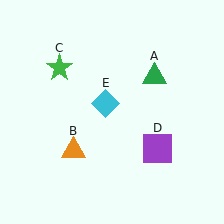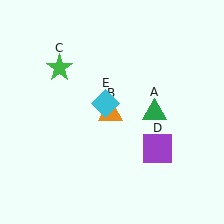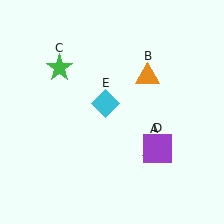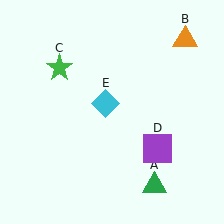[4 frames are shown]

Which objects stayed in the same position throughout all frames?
Green star (object C) and purple square (object D) and cyan diamond (object E) remained stationary.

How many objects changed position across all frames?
2 objects changed position: green triangle (object A), orange triangle (object B).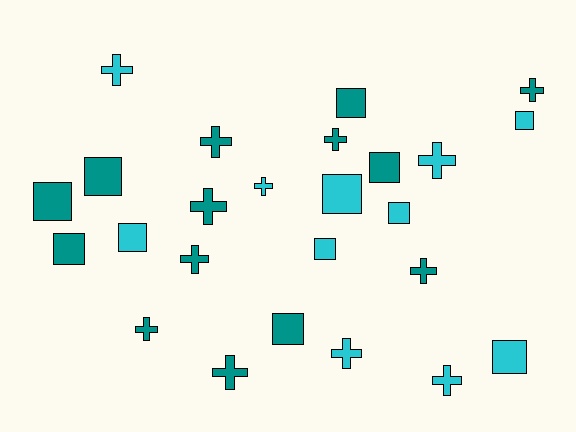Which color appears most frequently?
Teal, with 14 objects.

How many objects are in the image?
There are 25 objects.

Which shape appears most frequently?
Cross, with 13 objects.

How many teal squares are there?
There are 6 teal squares.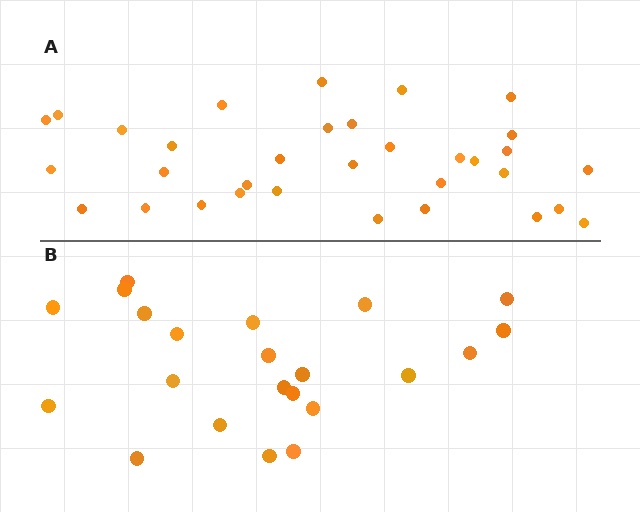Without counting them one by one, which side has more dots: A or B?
Region A (the top region) has more dots.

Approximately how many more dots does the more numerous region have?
Region A has roughly 12 or so more dots than region B.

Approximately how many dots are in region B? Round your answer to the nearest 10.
About 20 dots. (The exact count is 22, which rounds to 20.)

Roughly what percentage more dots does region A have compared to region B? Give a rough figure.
About 50% more.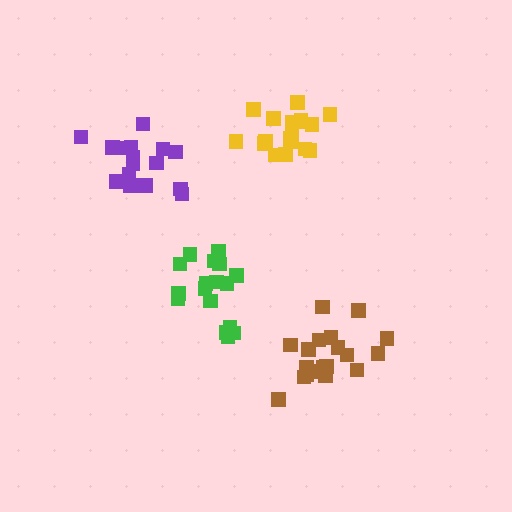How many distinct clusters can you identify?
There are 4 distinct clusters.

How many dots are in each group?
Group 1: 16 dots, Group 2: 17 dots, Group 3: 19 dots, Group 4: 19 dots (71 total).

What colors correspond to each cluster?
The clusters are colored: purple, green, brown, yellow.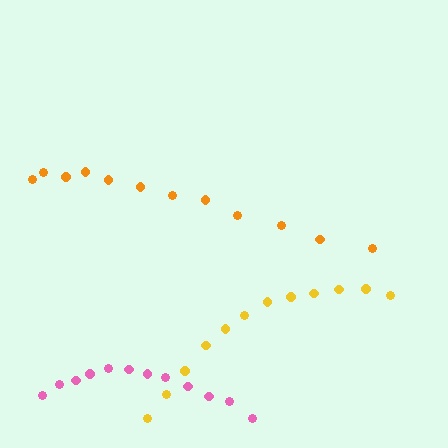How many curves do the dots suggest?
There are 3 distinct paths.